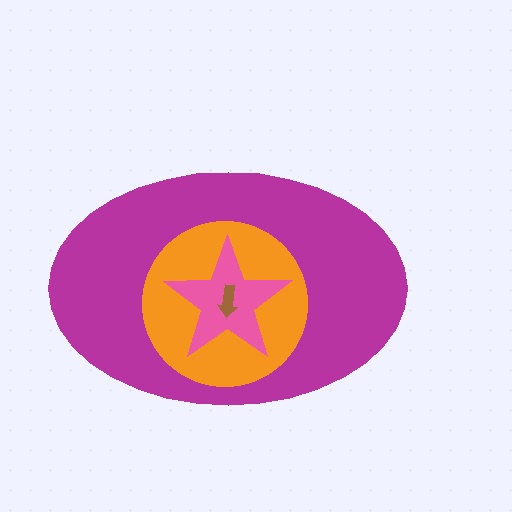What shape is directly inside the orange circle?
The pink star.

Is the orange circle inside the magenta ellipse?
Yes.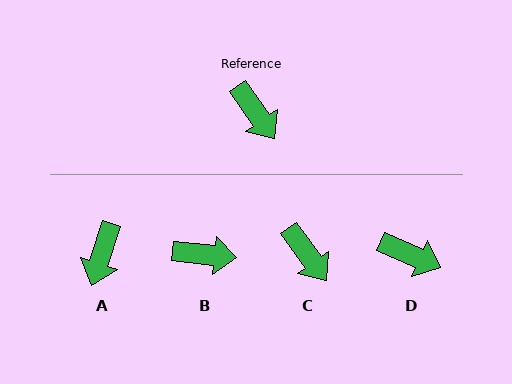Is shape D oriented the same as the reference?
No, it is off by about 31 degrees.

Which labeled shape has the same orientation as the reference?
C.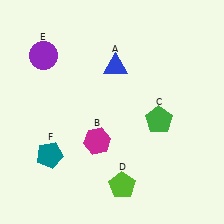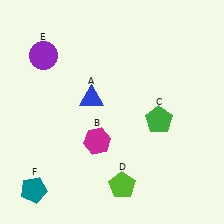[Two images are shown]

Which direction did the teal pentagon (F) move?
The teal pentagon (F) moved down.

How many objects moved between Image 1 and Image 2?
2 objects moved between the two images.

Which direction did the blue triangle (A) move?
The blue triangle (A) moved down.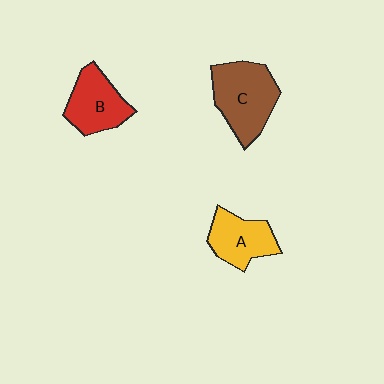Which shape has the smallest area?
Shape A (yellow).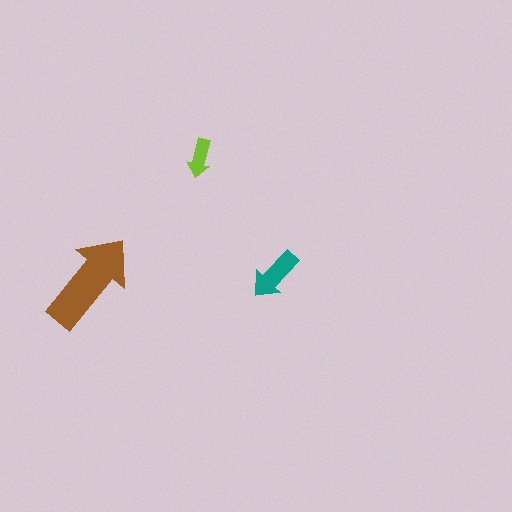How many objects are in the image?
There are 3 objects in the image.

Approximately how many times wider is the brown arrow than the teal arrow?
About 2 times wider.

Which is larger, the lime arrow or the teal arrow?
The teal one.